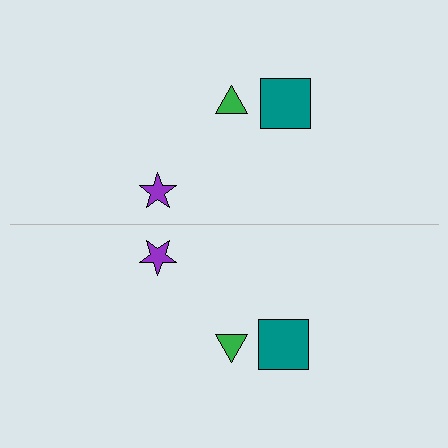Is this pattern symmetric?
Yes, this pattern has bilateral (reflection) symmetry.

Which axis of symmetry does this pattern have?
The pattern has a horizontal axis of symmetry running through the center of the image.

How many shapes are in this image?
There are 6 shapes in this image.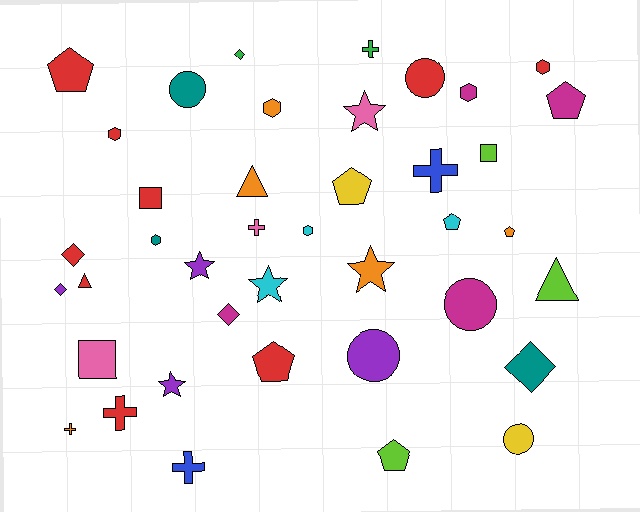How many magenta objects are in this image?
There are 4 magenta objects.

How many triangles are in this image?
There are 3 triangles.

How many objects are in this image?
There are 40 objects.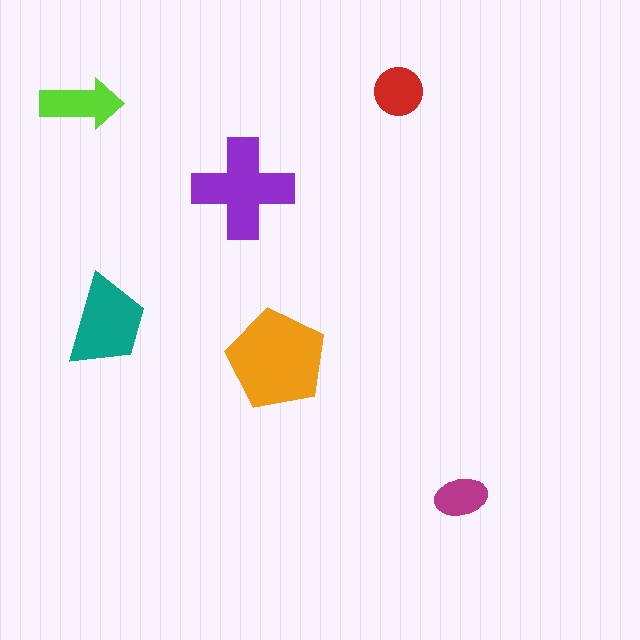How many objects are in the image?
There are 6 objects in the image.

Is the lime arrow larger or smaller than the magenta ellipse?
Larger.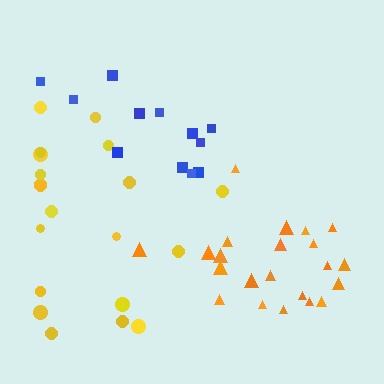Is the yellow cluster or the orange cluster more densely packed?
Orange.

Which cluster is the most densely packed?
Orange.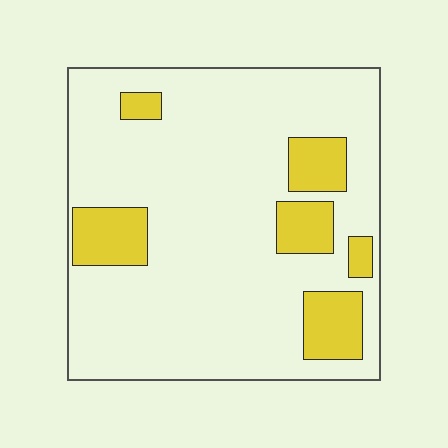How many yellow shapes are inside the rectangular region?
6.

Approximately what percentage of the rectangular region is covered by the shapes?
Approximately 15%.